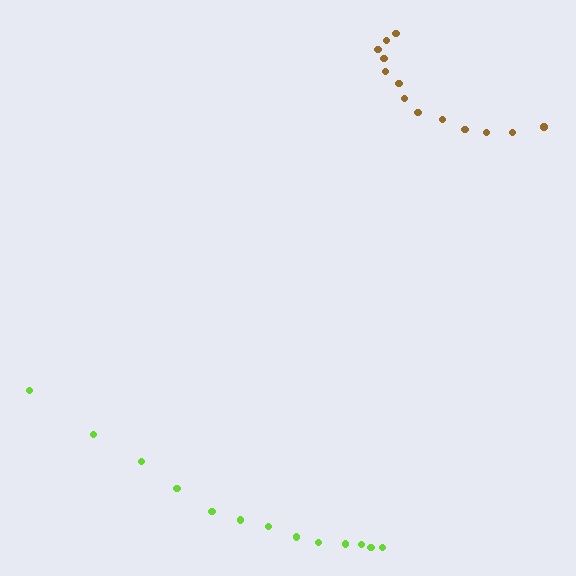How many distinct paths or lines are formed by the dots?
There are 2 distinct paths.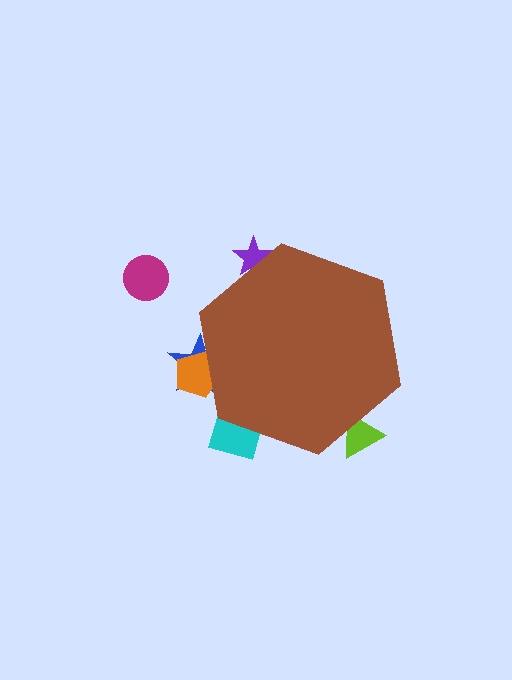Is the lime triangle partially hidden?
Yes, the lime triangle is partially hidden behind the brown hexagon.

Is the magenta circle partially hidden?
No, the magenta circle is fully visible.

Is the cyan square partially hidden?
Yes, the cyan square is partially hidden behind the brown hexagon.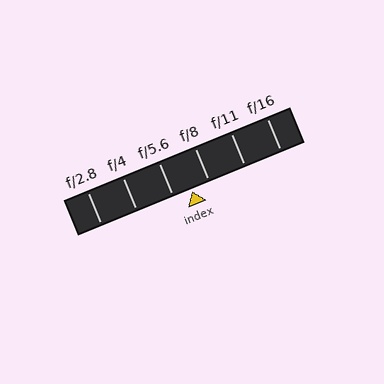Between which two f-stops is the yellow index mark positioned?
The index mark is between f/5.6 and f/8.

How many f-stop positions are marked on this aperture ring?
There are 6 f-stop positions marked.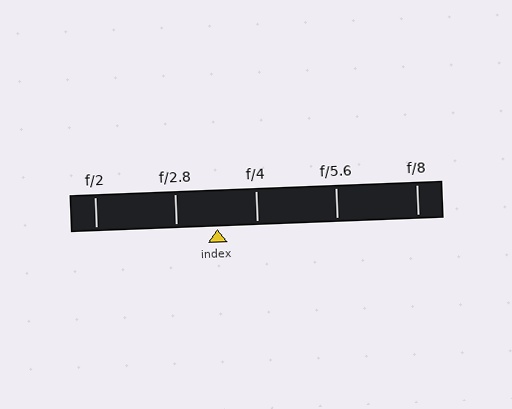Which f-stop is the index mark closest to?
The index mark is closest to f/4.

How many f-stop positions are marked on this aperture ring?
There are 5 f-stop positions marked.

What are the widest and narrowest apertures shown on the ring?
The widest aperture shown is f/2 and the narrowest is f/8.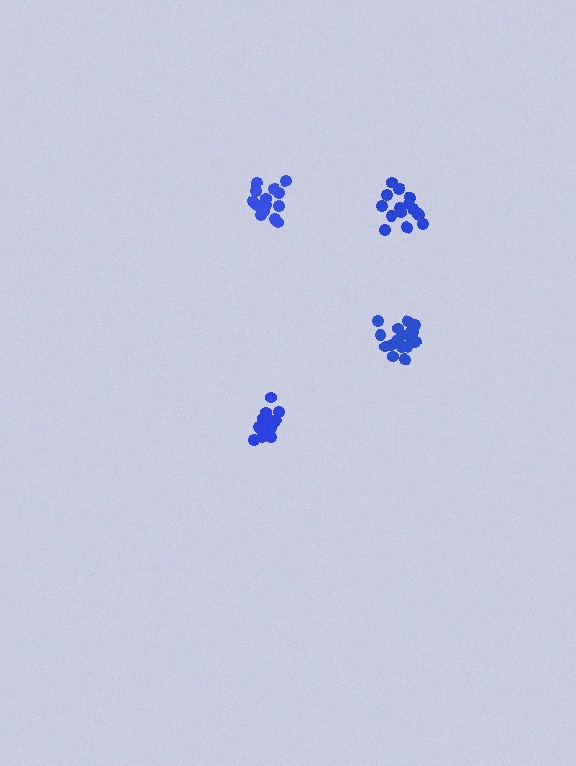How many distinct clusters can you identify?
There are 4 distinct clusters.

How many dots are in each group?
Group 1: 13 dots, Group 2: 15 dots, Group 3: 17 dots, Group 4: 15 dots (60 total).